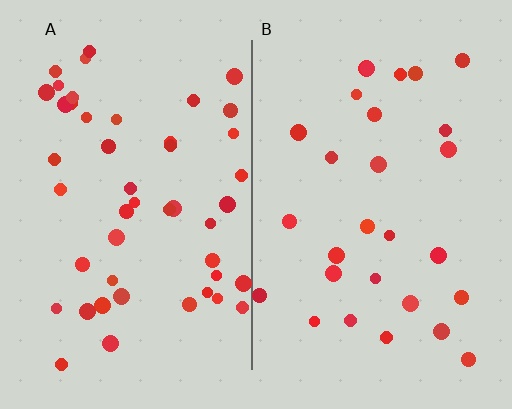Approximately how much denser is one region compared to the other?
Approximately 1.7× — region A over region B.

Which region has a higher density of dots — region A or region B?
A (the left).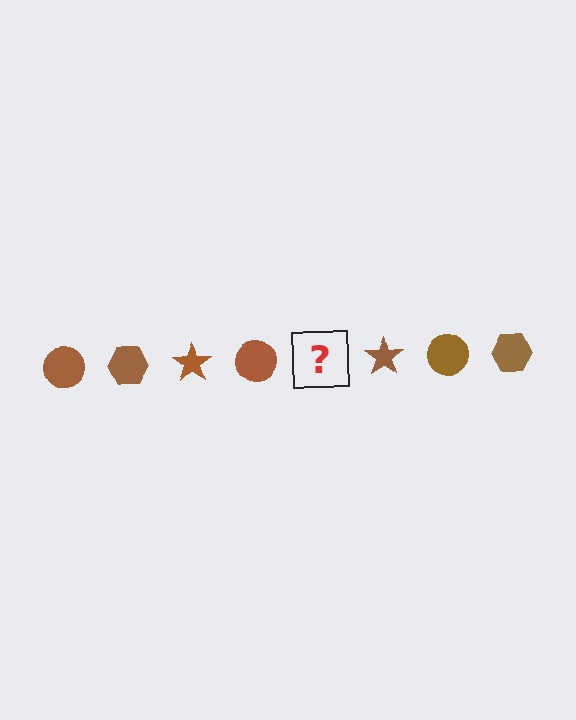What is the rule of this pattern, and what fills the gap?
The rule is that the pattern cycles through circle, hexagon, star shapes in brown. The gap should be filled with a brown hexagon.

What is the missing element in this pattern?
The missing element is a brown hexagon.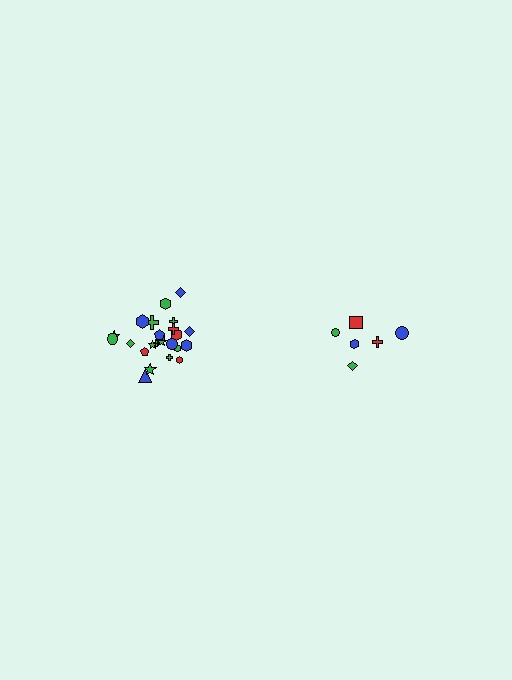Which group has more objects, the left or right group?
The left group.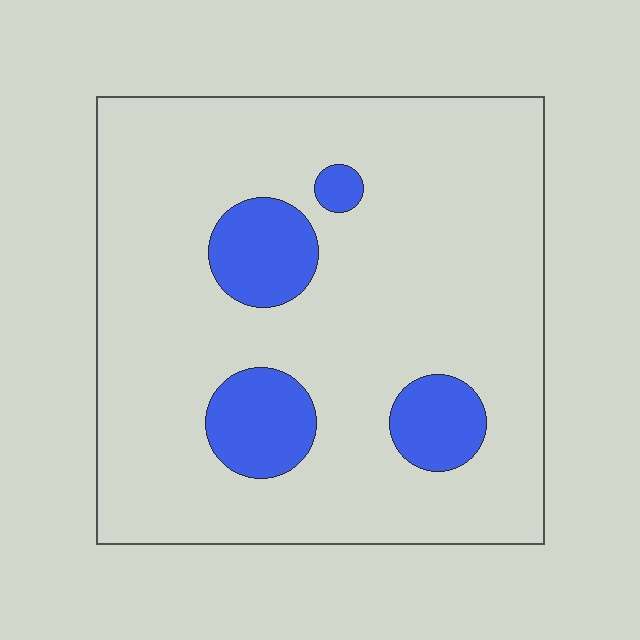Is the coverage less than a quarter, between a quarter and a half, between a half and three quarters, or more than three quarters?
Less than a quarter.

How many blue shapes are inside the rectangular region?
4.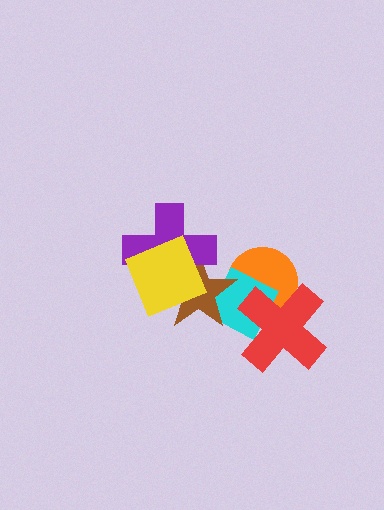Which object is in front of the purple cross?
The yellow diamond is in front of the purple cross.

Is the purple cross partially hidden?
Yes, it is partially covered by another shape.